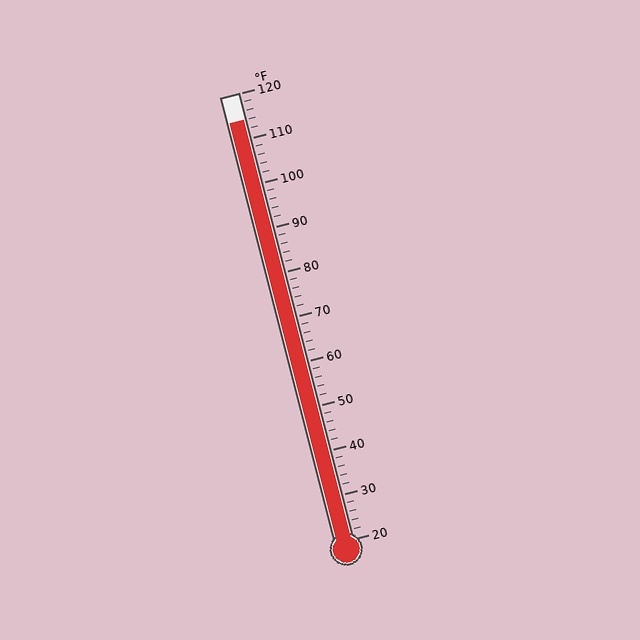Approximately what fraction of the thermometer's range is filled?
The thermometer is filled to approximately 95% of its range.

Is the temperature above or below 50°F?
The temperature is above 50°F.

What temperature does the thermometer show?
The thermometer shows approximately 114°F.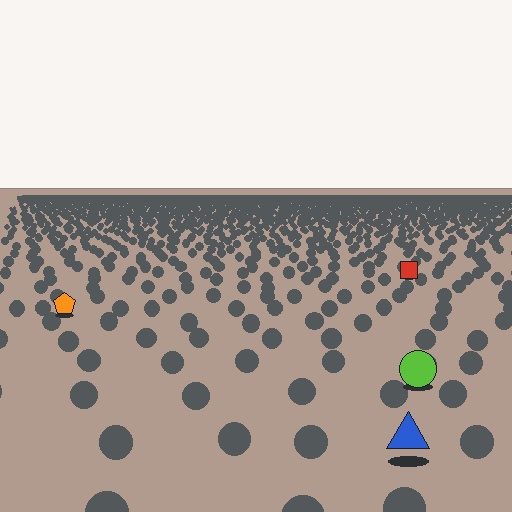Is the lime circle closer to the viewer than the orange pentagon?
Yes. The lime circle is closer — you can tell from the texture gradient: the ground texture is coarser near it.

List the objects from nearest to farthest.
From nearest to farthest: the blue triangle, the lime circle, the orange pentagon, the red square.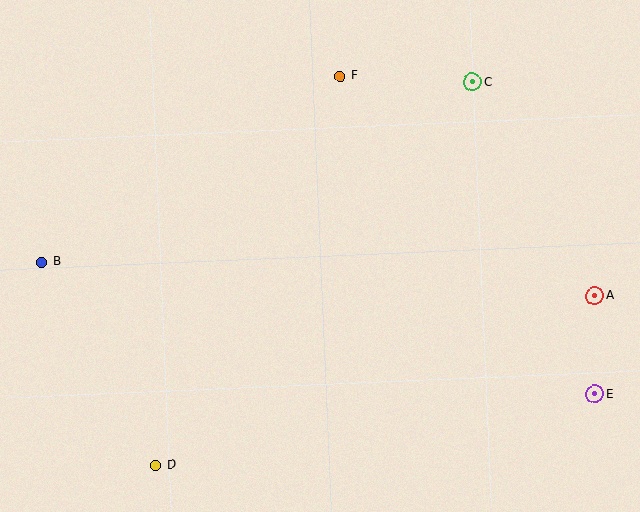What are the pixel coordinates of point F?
Point F is at (340, 76).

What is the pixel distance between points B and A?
The distance between B and A is 554 pixels.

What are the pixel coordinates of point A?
Point A is at (595, 296).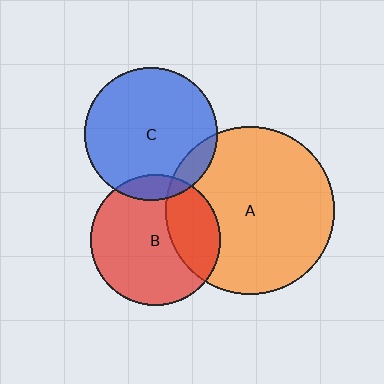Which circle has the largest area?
Circle A (orange).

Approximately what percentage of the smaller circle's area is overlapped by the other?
Approximately 10%.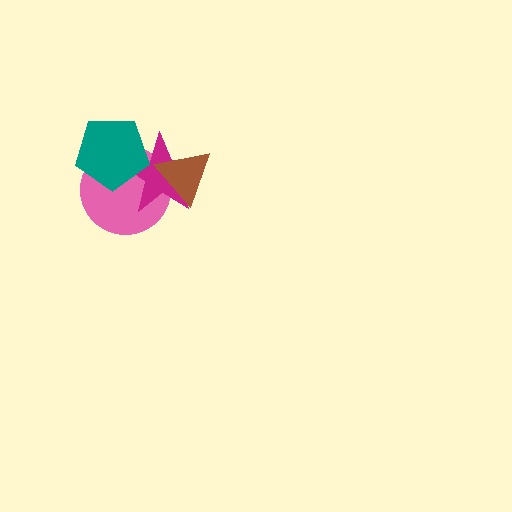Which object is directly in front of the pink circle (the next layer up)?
The magenta star is directly in front of the pink circle.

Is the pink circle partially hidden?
Yes, it is partially covered by another shape.